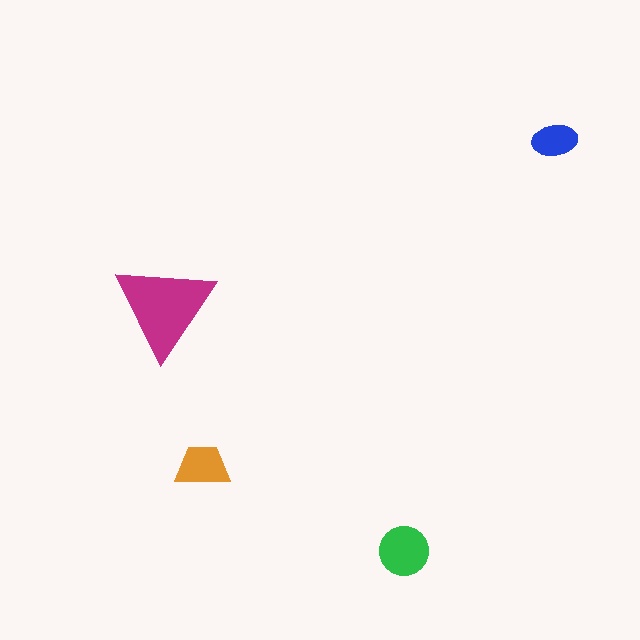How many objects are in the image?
There are 4 objects in the image.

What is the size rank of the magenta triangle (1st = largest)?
1st.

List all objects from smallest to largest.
The blue ellipse, the orange trapezoid, the green circle, the magenta triangle.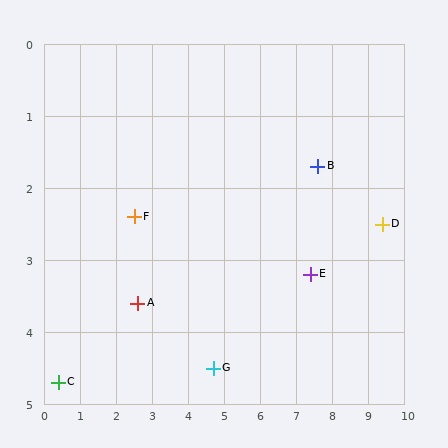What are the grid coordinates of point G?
Point G is at approximately (4.7, 4.5).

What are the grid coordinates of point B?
Point B is at approximately (7.6, 1.7).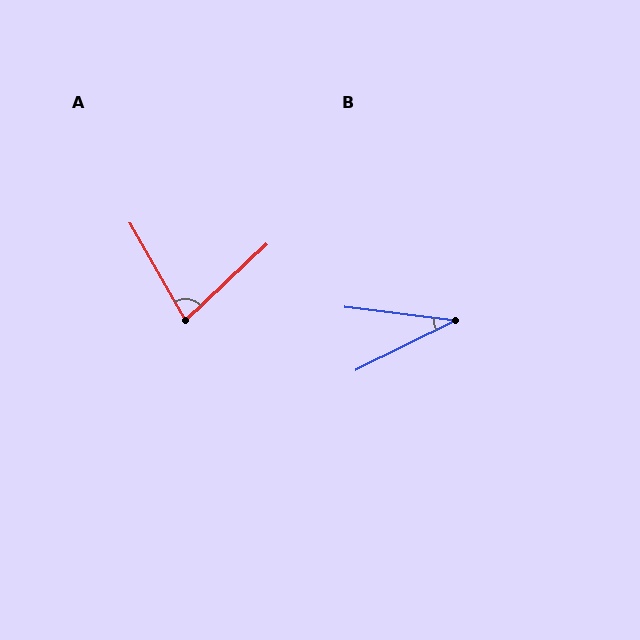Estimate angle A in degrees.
Approximately 76 degrees.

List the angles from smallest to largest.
B (33°), A (76°).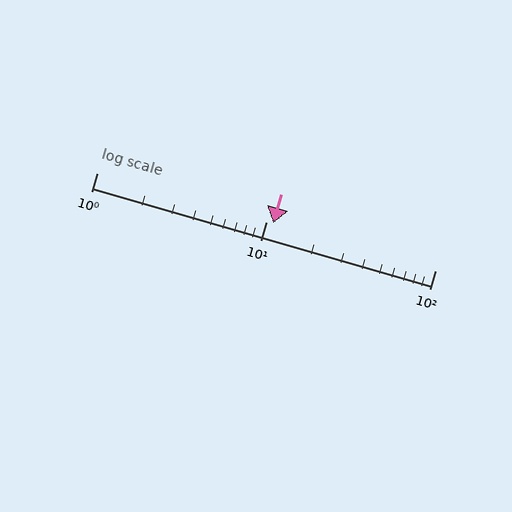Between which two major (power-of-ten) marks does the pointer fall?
The pointer is between 10 and 100.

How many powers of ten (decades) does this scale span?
The scale spans 2 decades, from 1 to 100.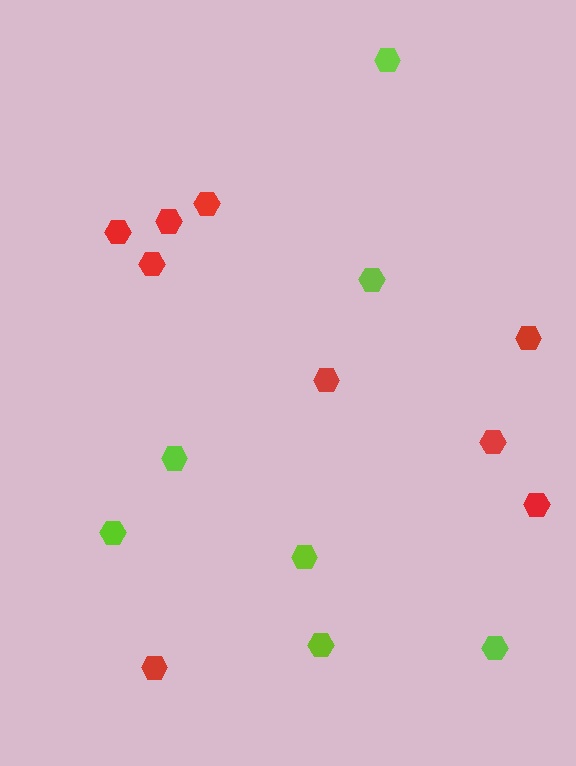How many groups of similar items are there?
There are 2 groups: one group of lime hexagons (7) and one group of red hexagons (9).